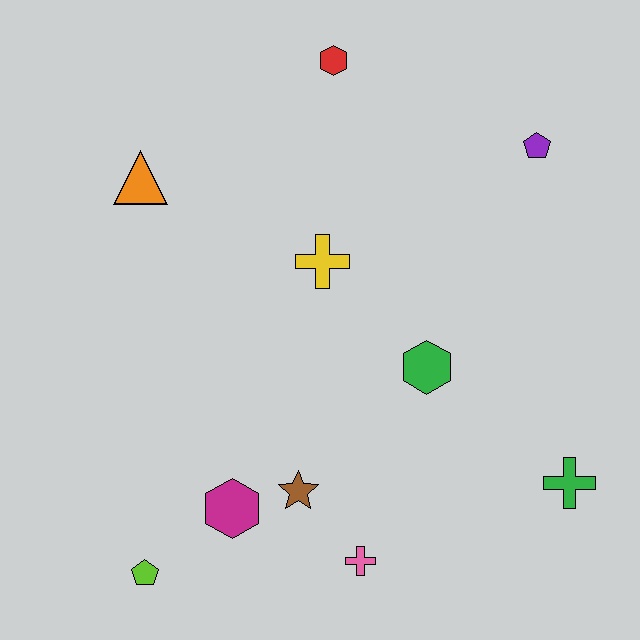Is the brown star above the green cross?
No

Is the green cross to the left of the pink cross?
No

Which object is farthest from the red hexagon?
The lime pentagon is farthest from the red hexagon.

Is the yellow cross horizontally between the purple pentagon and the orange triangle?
Yes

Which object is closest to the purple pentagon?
The red hexagon is closest to the purple pentagon.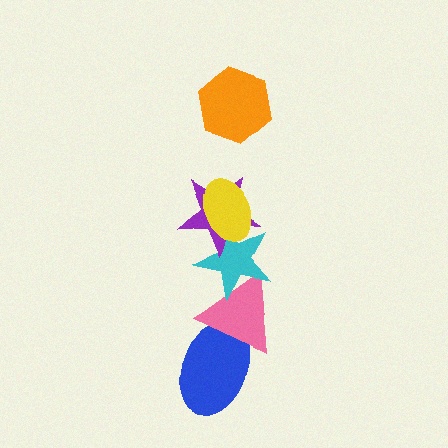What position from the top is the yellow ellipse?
The yellow ellipse is 2nd from the top.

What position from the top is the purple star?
The purple star is 3rd from the top.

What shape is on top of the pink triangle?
The cyan star is on top of the pink triangle.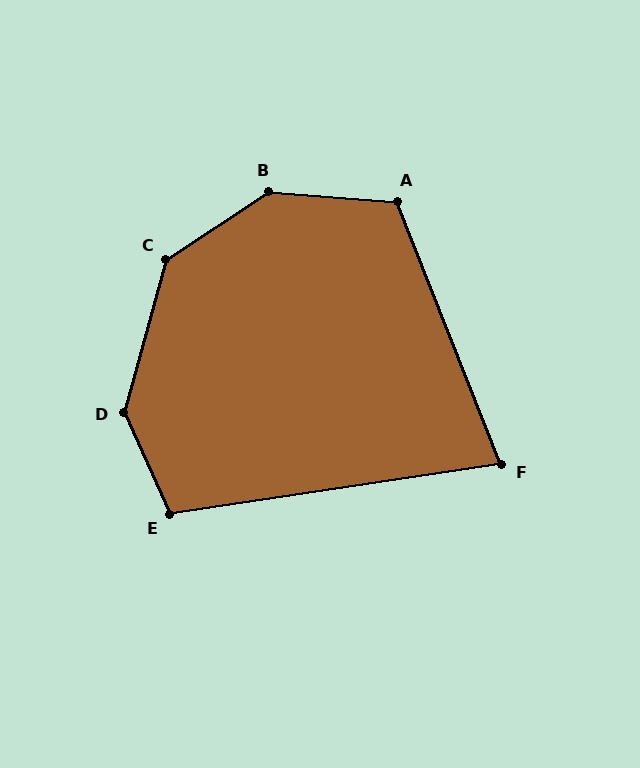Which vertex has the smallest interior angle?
F, at approximately 77 degrees.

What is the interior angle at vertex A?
Approximately 116 degrees (obtuse).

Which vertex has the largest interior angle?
B, at approximately 143 degrees.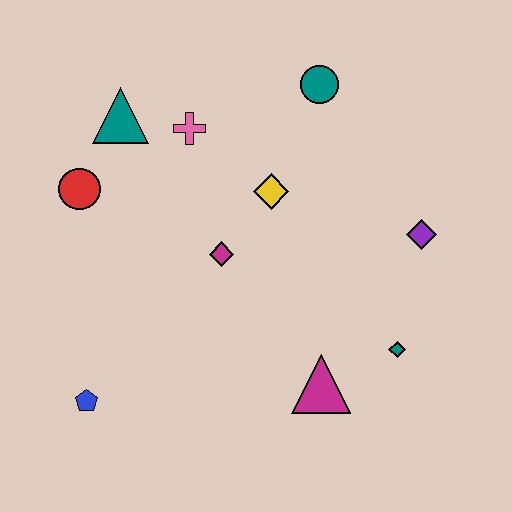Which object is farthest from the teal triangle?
The teal diamond is farthest from the teal triangle.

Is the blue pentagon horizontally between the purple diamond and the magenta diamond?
No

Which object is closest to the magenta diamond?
The yellow diamond is closest to the magenta diamond.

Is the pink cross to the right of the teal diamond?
No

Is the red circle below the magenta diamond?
No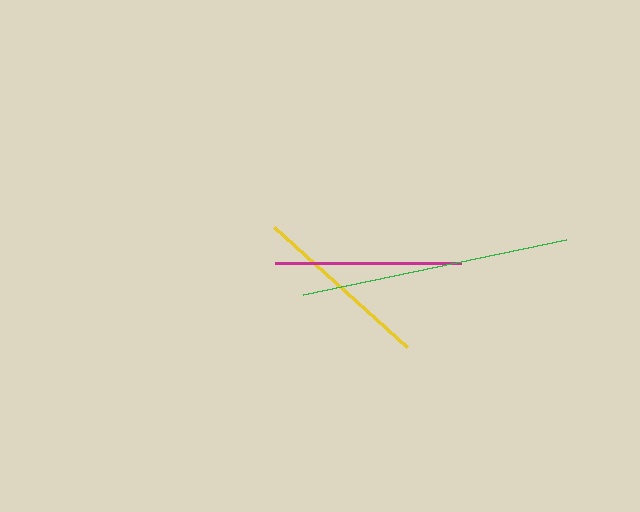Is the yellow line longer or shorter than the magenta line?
The magenta line is longer than the yellow line.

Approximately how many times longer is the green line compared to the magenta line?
The green line is approximately 1.4 times the length of the magenta line.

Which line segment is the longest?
The green line is the longest at approximately 269 pixels.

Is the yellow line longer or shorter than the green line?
The green line is longer than the yellow line.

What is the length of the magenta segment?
The magenta segment is approximately 186 pixels long.